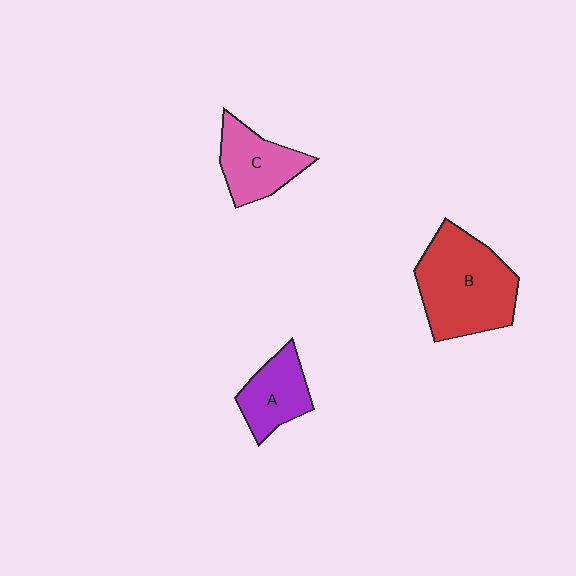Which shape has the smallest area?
Shape A (purple).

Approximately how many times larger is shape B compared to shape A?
Approximately 2.0 times.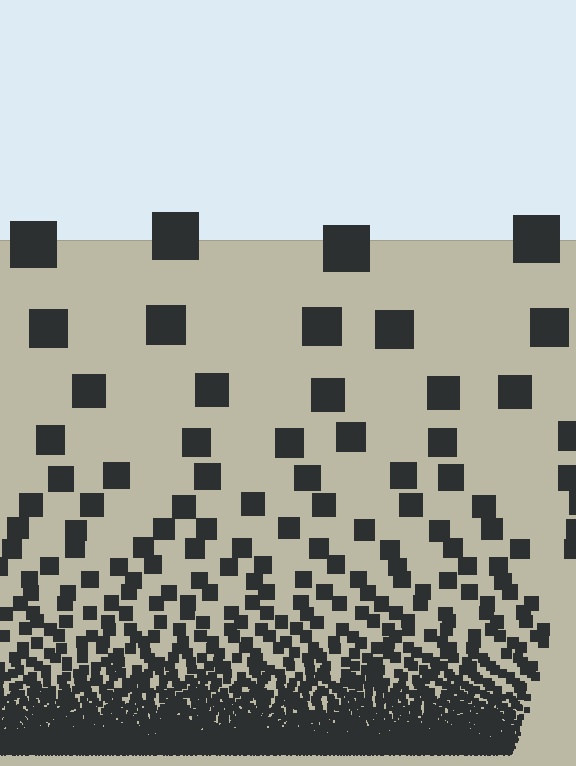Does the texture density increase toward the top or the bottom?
Density increases toward the bottom.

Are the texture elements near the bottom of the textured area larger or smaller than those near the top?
Smaller. The gradient is inverted — elements near the bottom are smaller and denser.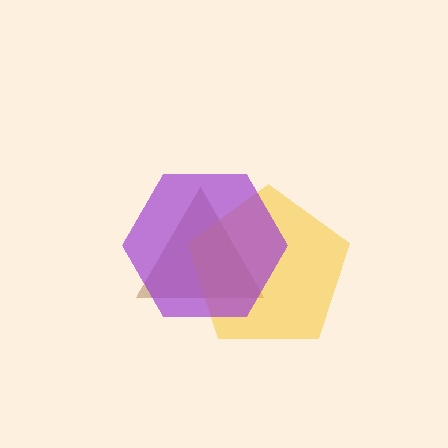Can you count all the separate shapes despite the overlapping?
Yes, there are 3 separate shapes.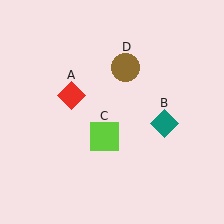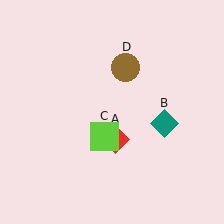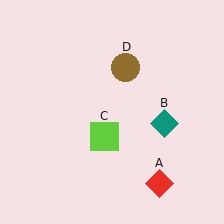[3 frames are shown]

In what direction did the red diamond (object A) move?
The red diamond (object A) moved down and to the right.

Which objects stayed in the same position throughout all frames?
Teal diamond (object B) and lime square (object C) and brown circle (object D) remained stationary.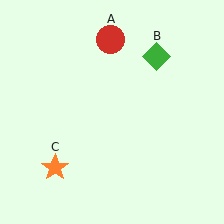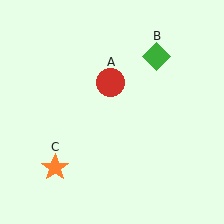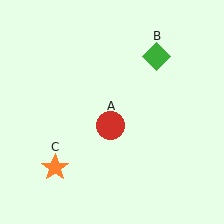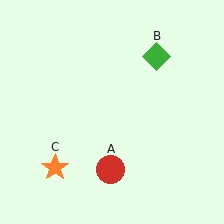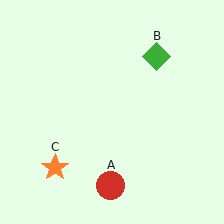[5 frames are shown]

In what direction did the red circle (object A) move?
The red circle (object A) moved down.